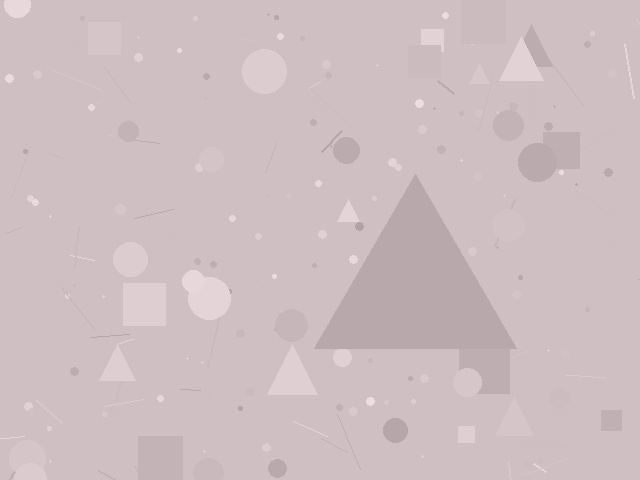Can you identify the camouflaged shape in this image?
The camouflaged shape is a triangle.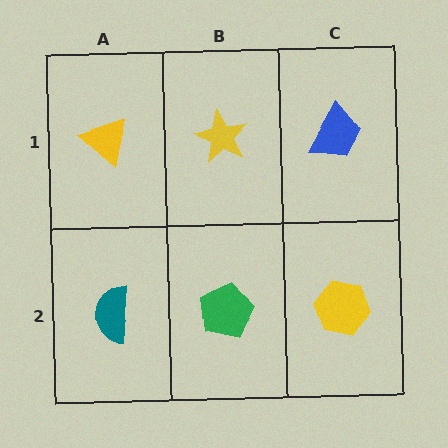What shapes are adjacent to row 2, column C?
A blue trapezoid (row 1, column C), a green pentagon (row 2, column B).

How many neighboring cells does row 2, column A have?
2.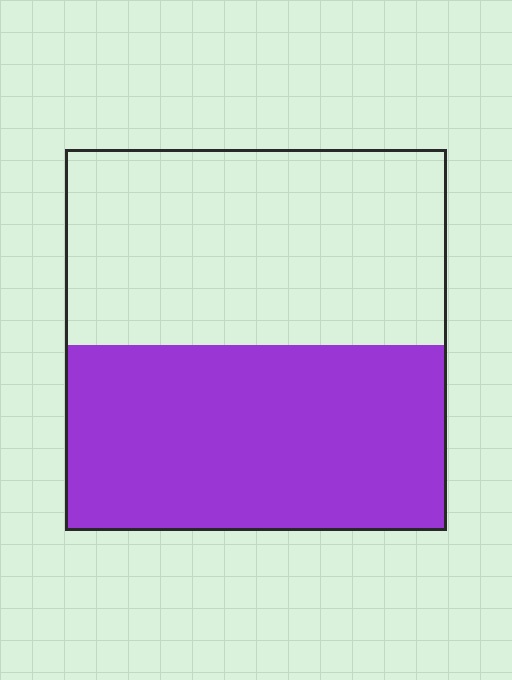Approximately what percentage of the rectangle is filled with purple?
Approximately 50%.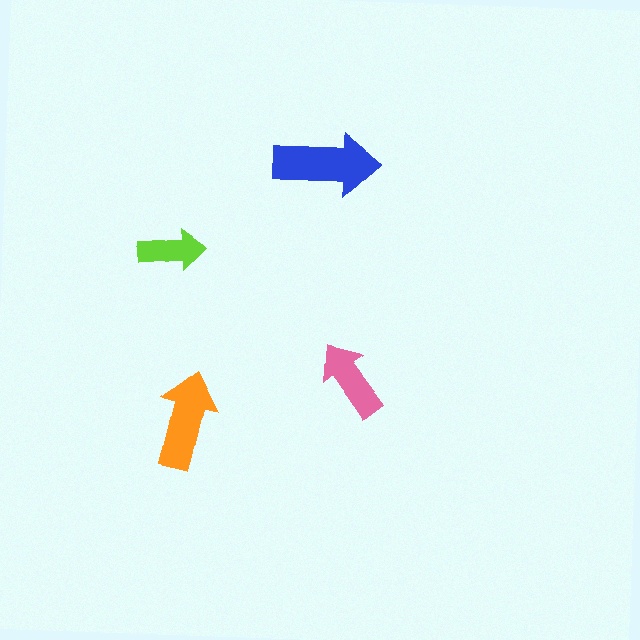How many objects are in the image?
There are 4 objects in the image.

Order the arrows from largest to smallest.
the blue one, the orange one, the pink one, the lime one.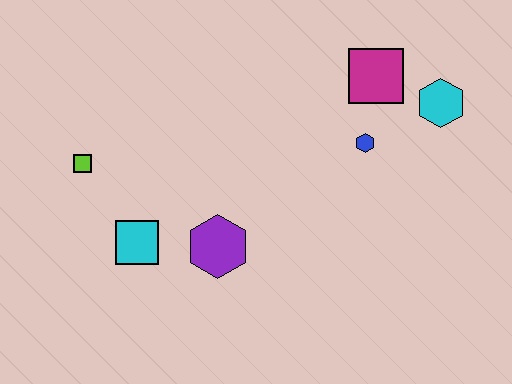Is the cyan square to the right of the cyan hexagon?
No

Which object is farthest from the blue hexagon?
The lime square is farthest from the blue hexagon.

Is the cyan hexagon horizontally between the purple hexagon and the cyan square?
No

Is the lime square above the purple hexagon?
Yes